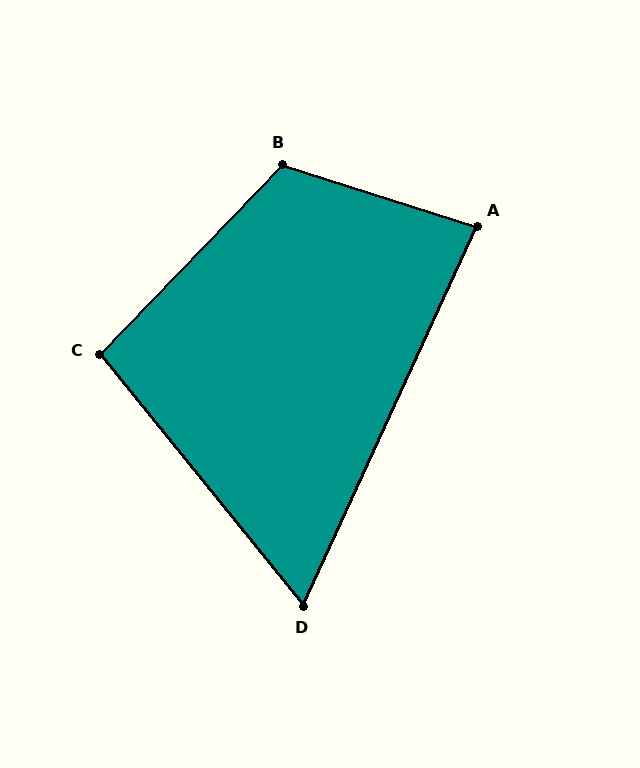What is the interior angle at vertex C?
Approximately 97 degrees (obtuse).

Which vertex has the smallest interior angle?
D, at approximately 64 degrees.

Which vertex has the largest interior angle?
B, at approximately 116 degrees.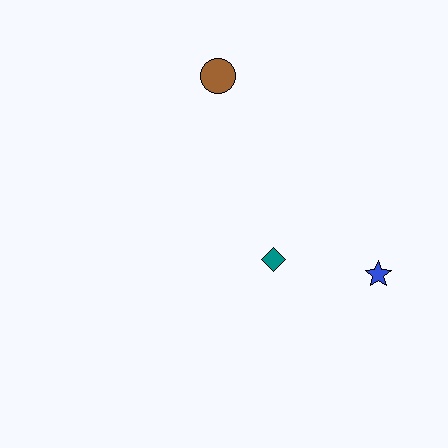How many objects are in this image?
There are 3 objects.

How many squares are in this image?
There are no squares.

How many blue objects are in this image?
There is 1 blue object.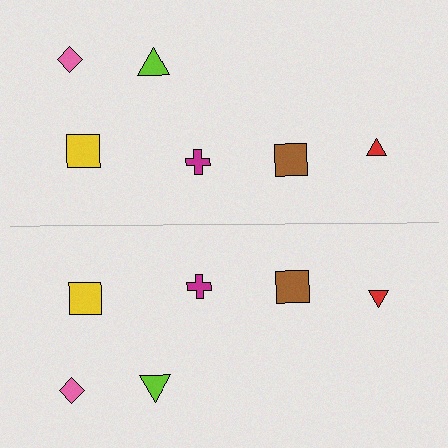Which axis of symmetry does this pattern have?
The pattern has a horizontal axis of symmetry running through the center of the image.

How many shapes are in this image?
There are 12 shapes in this image.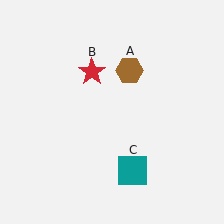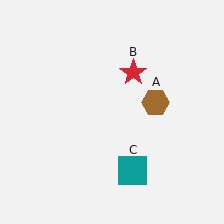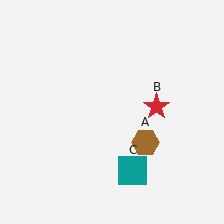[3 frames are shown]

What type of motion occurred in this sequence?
The brown hexagon (object A), red star (object B) rotated clockwise around the center of the scene.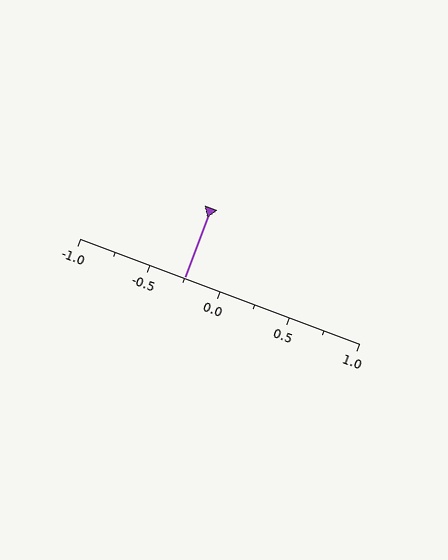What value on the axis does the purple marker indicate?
The marker indicates approximately -0.25.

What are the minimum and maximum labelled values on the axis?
The axis runs from -1.0 to 1.0.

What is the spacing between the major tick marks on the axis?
The major ticks are spaced 0.5 apart.